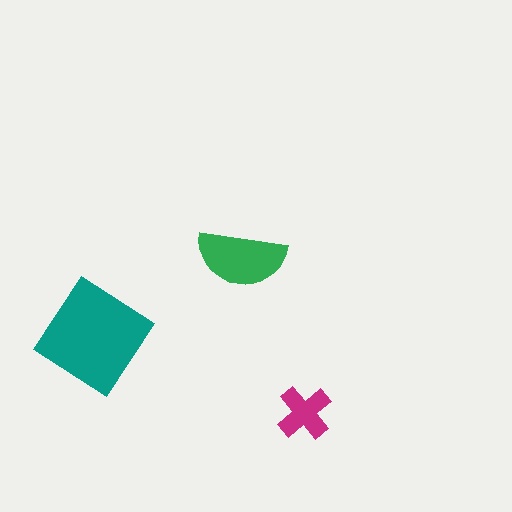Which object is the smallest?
The magenta cross.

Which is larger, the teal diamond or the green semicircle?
The teal diamond.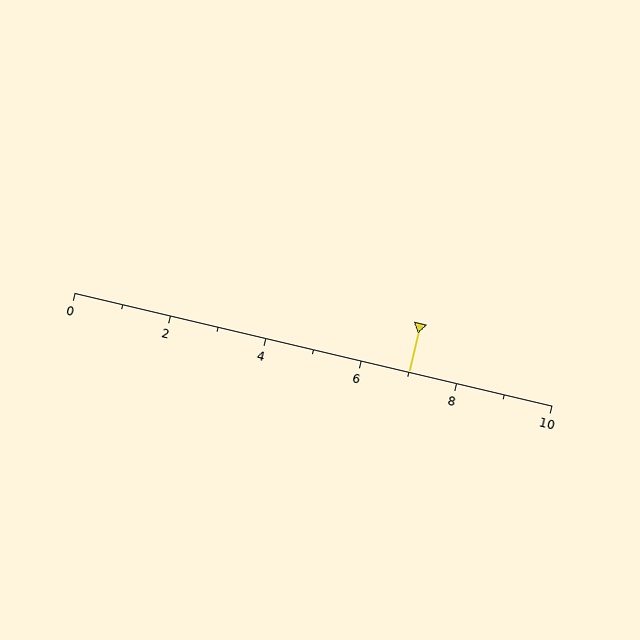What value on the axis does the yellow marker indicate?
The marker indicates approximately 7.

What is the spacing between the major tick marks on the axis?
The major ticks are spaced 2 apart.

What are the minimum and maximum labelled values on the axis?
The axis runs from 0 to 10.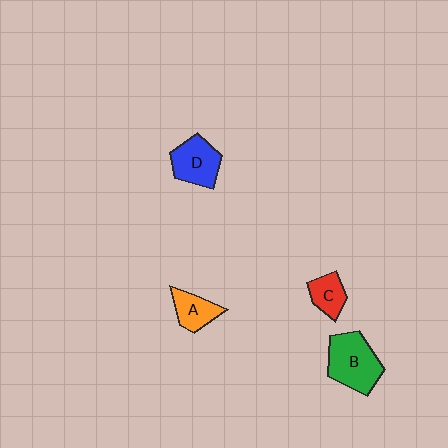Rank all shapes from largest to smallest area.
From largest to smallest: B (green), D (blue), A (orange), C (red).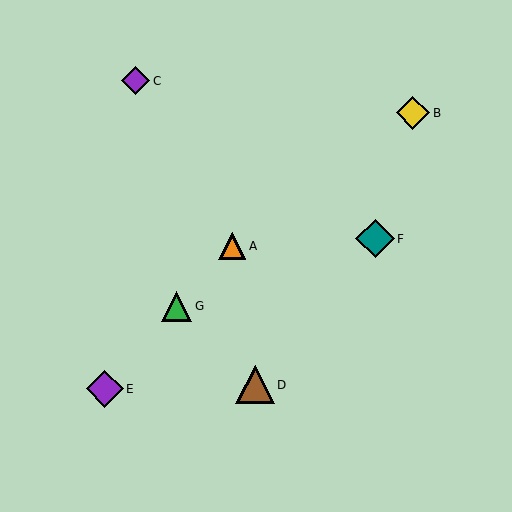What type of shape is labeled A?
Shape A is an orange triangle.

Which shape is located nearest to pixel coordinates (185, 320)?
The green triangle (labeled G) at (176, 306) is nearest to that location.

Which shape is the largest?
The brown triangle (labeled D) is the largest.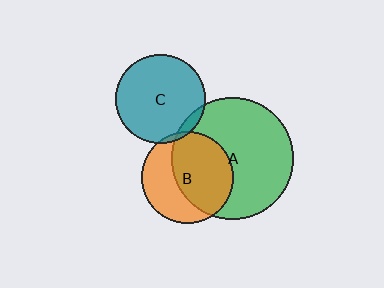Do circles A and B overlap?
Yes.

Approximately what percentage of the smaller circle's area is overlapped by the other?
Approximately 55%.